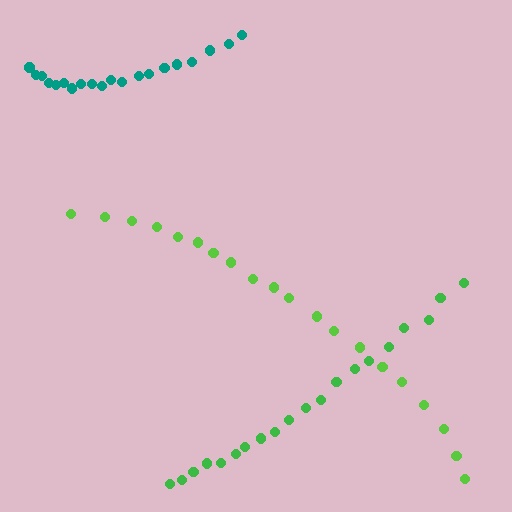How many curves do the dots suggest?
There are 3 distinct paths.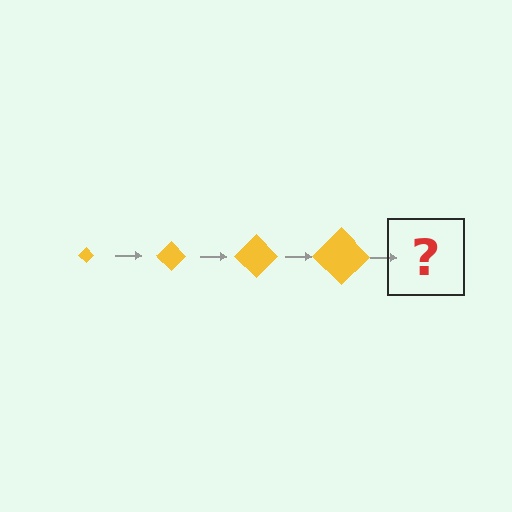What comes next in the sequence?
The next element should be a yellow diamond, larger than the previous one.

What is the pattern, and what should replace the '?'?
The pattern is that the diamond gets progressively larger each step. The '?' should be a yellow diamond, larger than the previous one.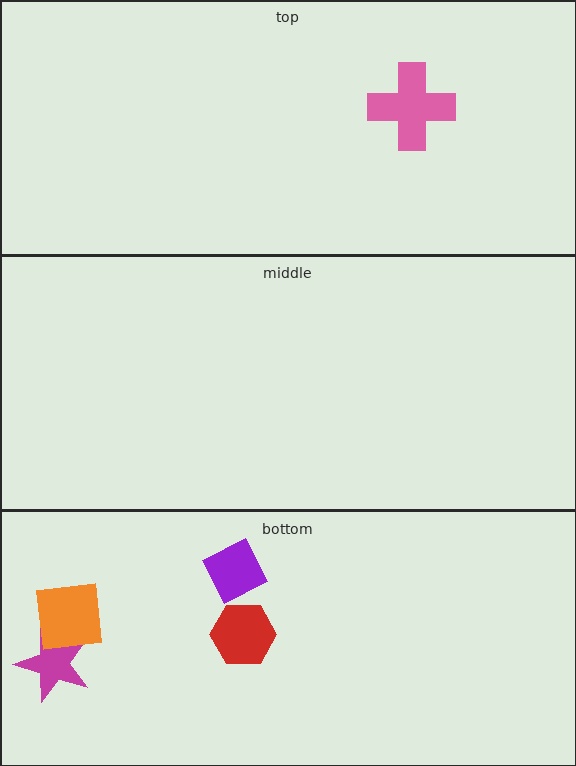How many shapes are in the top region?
1.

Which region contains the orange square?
The bottom region.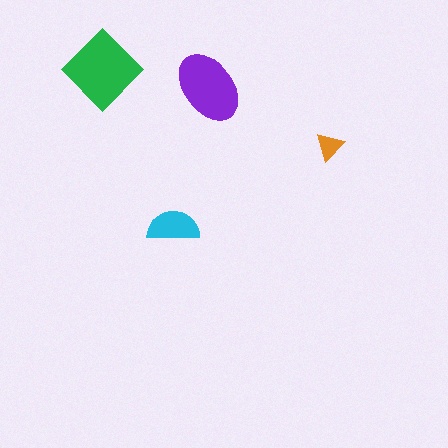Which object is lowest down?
The cyan semicircle is bottommost.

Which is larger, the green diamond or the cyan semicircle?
The green diamond.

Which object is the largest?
The green diamond.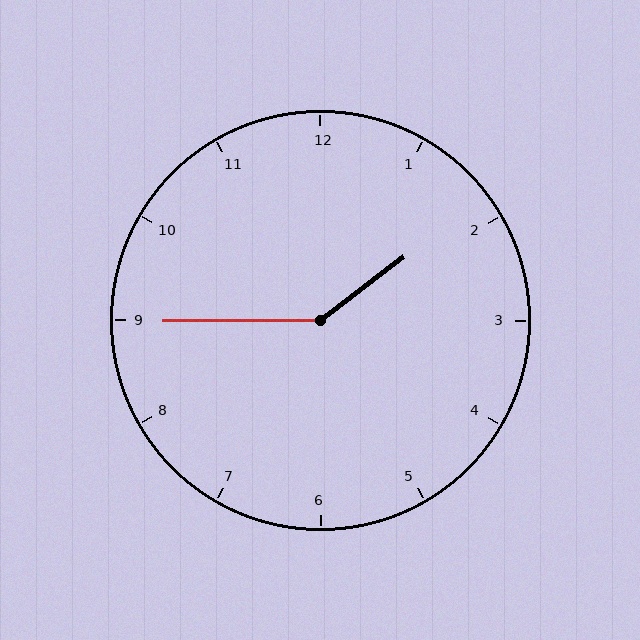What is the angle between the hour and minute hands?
Approximately 142 degrees.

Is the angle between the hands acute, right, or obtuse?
It is obtuse.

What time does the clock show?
1:45.